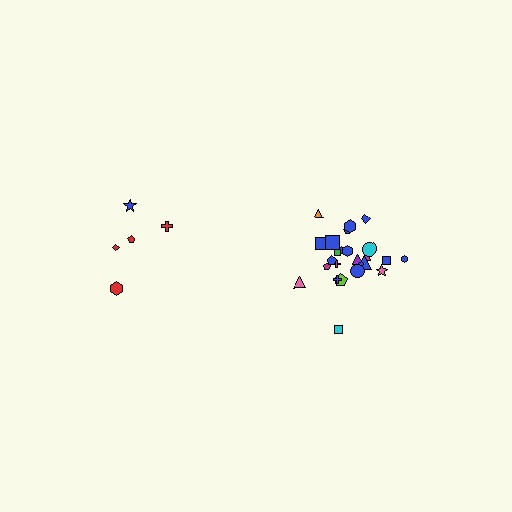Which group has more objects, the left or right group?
The right group.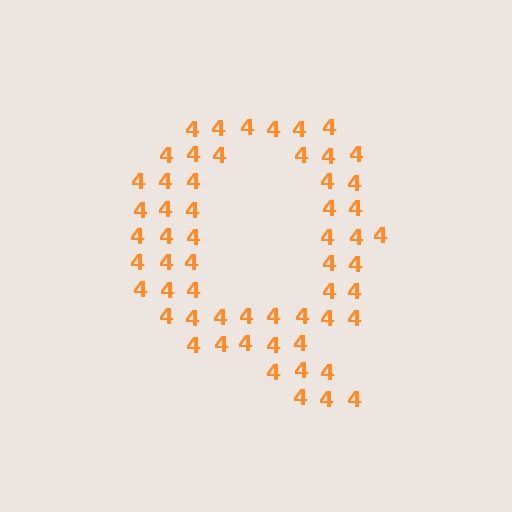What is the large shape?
The large shape is the letter Q.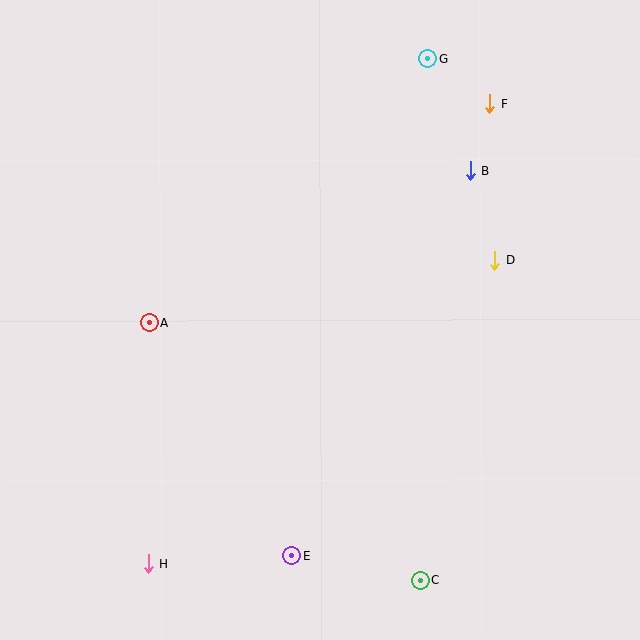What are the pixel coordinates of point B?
Point B is at (471, 171).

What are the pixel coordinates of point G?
Point G is at (428, 58).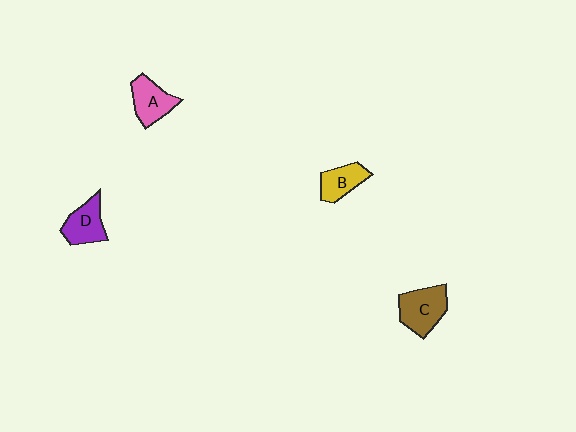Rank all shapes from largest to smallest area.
From largest to smallest: C (brown), A (pink), D (purple), B (yellow).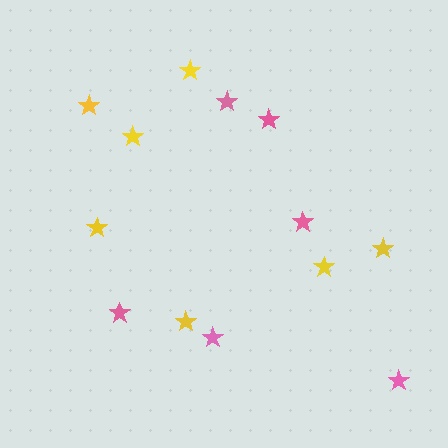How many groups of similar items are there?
There are 2 groups: one group of yellow stars (7) and one group of pink stars (6).